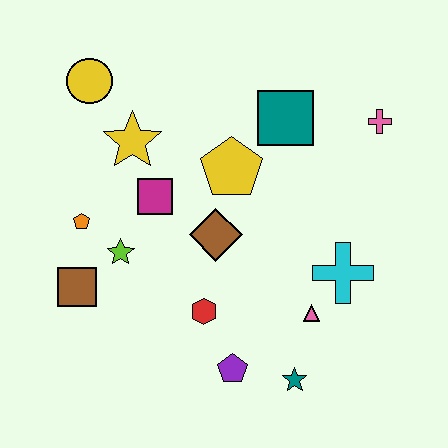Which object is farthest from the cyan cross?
The yellow circle is farthest from the cyan cross.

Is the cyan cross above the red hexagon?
Yes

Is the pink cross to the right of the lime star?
Yes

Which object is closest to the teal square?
The yellow pentagon is closest to the teal square.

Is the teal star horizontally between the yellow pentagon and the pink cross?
Yes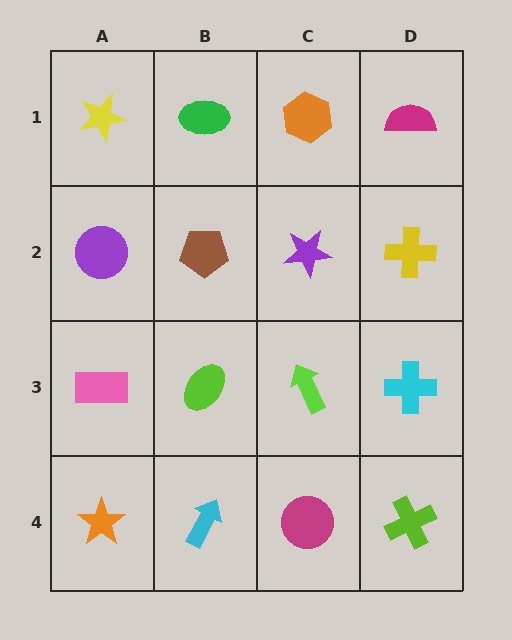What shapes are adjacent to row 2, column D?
A magenta semicircle (row 1, column D), a cyan cross (row 3, column D), a purple star (row 2, column C).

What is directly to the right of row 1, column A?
A green ellipse.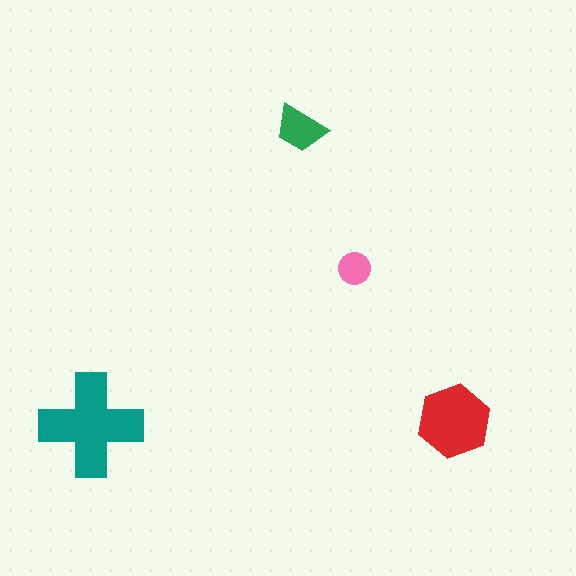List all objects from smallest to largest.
The pink circle, the green trapezoid, the red hexagon, the teal cross.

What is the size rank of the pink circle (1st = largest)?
4th.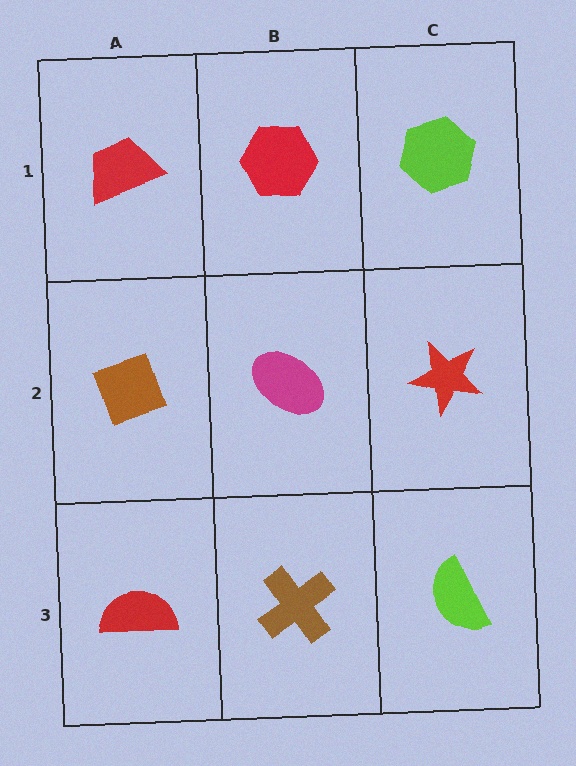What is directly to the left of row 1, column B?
A red trapezoid.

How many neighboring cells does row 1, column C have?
2.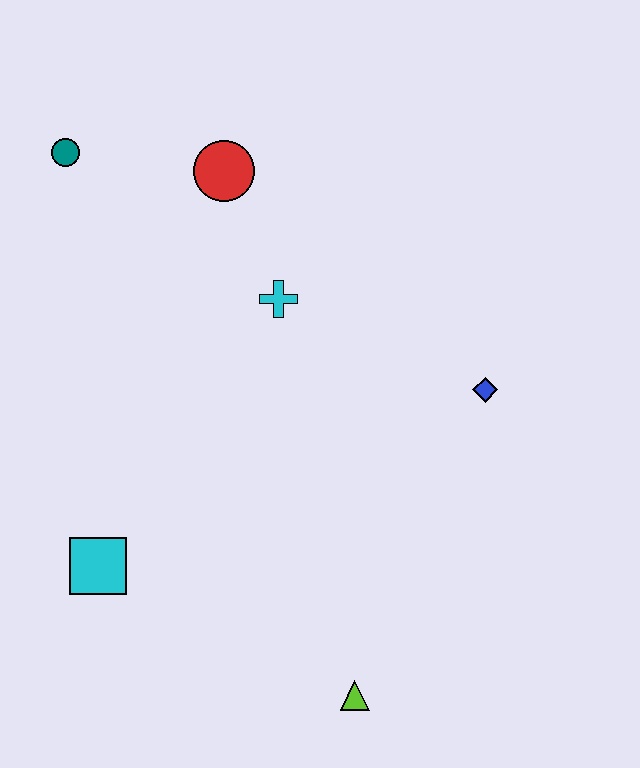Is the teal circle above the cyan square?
Yes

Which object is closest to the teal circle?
The red circle is closest to the teal circle.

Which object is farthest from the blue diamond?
The teal circle is farthest from the blue diamond.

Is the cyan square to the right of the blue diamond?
No